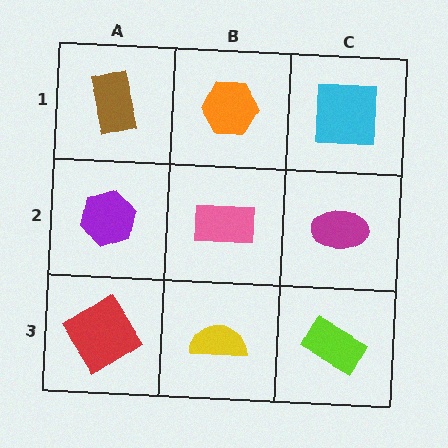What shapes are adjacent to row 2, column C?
A cyan square (row 1, column C), a lime rectangle (row 3, column C), a pink rectangle (row 2, column B).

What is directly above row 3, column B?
A pink rectangle.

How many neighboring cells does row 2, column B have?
4.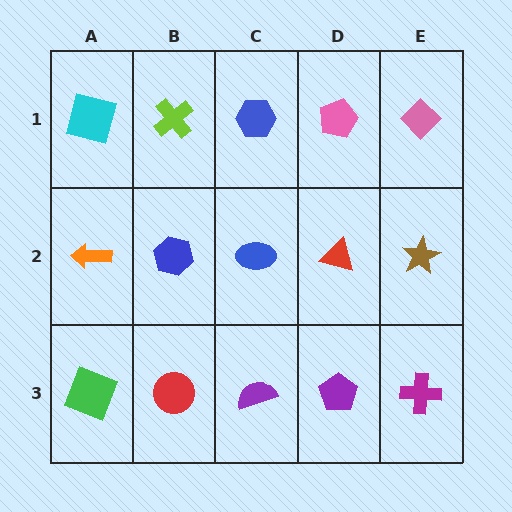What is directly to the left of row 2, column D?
A blue ellipse.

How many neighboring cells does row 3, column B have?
3.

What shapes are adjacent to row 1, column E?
A brown star (row 2, column E), a pink pentagon (row 1, column D).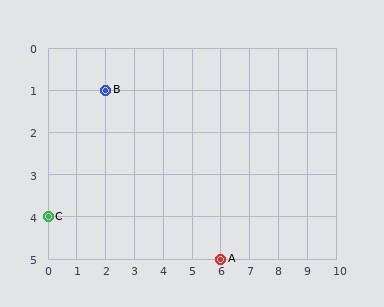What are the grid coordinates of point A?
Point A is at grid coordinates (6, 5).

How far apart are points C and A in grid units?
Points C and A are 6 columns and 1 row apart (about 6.1 grid units diagonally).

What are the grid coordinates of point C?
Point C is at grid coordinates (0, 4).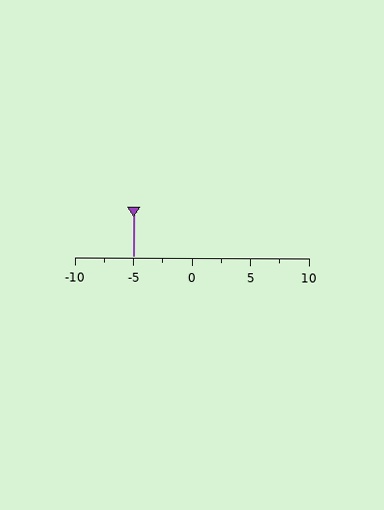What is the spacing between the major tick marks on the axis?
The major ticks are spaced 5 apart.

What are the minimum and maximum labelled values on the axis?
The axis runs from -10 to 10.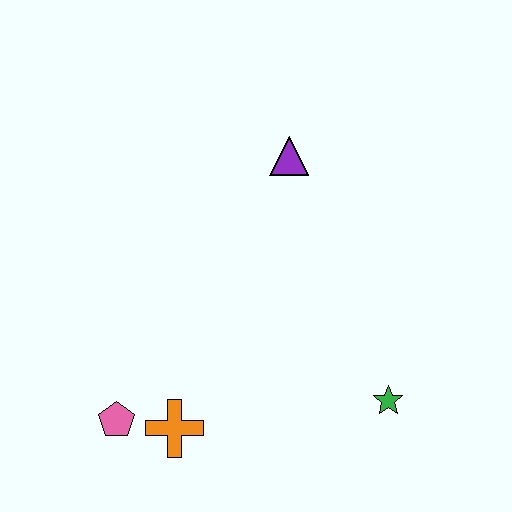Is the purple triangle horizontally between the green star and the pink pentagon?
Yes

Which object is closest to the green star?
The orange cross is closest to the green star.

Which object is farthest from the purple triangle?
The pink pentagon is farthest from the purple triangle.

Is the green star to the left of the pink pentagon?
No